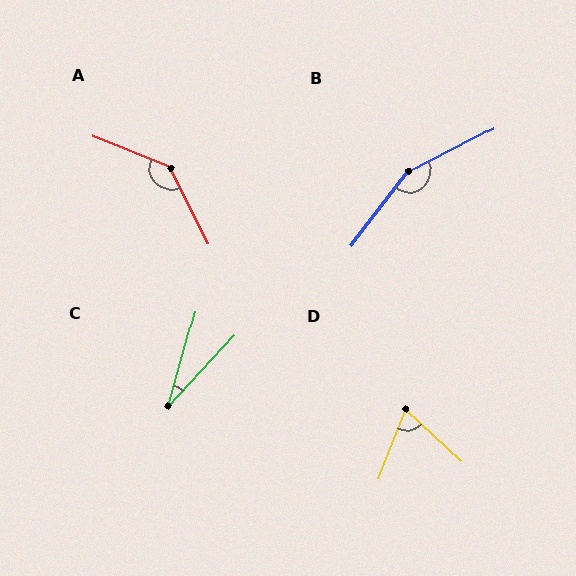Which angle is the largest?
B, at approximately 154 degrees.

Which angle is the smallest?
C, at approximately 27 degrees.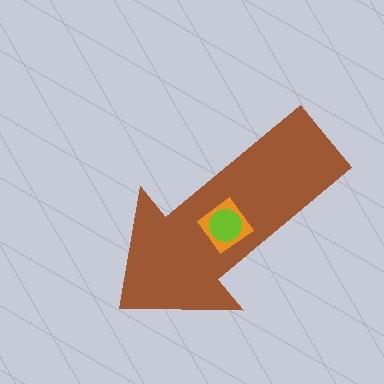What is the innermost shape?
The lime circle.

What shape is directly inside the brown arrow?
The orange diamond.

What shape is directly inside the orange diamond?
The lime circle.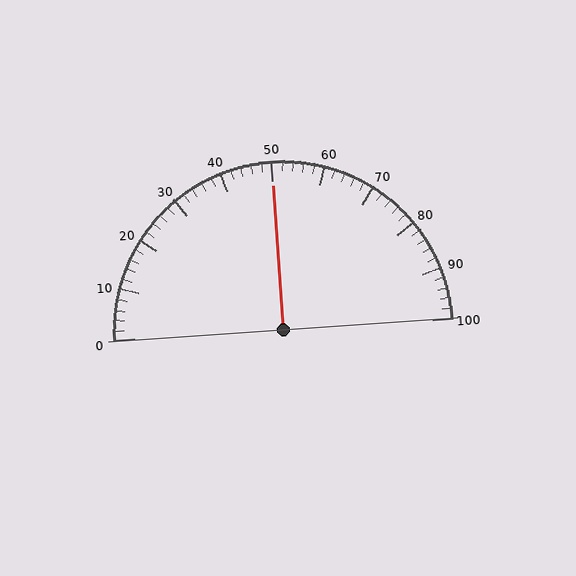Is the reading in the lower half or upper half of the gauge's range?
The reading is in the upper half of the range (0 to 100).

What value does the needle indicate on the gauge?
The needle indicates approximately 50.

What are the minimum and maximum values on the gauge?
The gauge ranges from 0 to 100.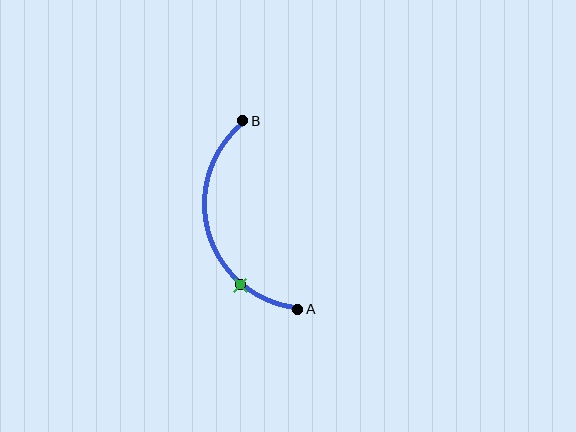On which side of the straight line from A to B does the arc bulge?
The arc bulges to the left of the straight line connecting A and B.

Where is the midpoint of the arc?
The arc midpoint is the point on the curve farthest from the straight line joining A and B. It sits to the left of that line.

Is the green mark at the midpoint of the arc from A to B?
No. The green mark lies on the arc but is closer to endpoint A. The arc midpoint would be at the point on the curve equidistant along the arc from both A and B.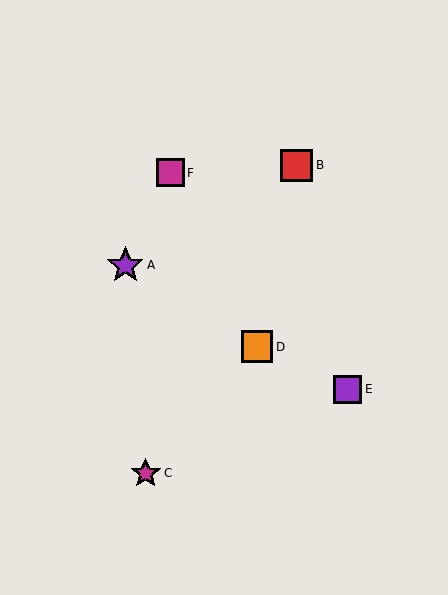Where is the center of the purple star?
The center of the purple star is at (125, 265).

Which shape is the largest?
The purple star (labeled A) is the largest.